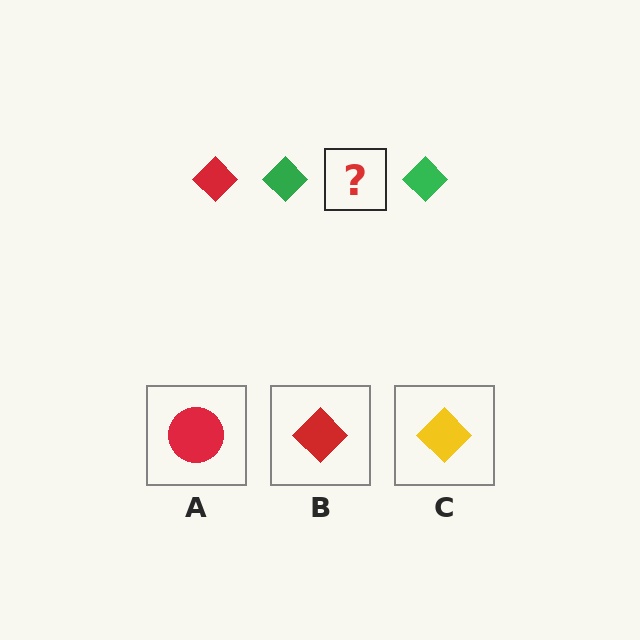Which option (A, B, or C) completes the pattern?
B.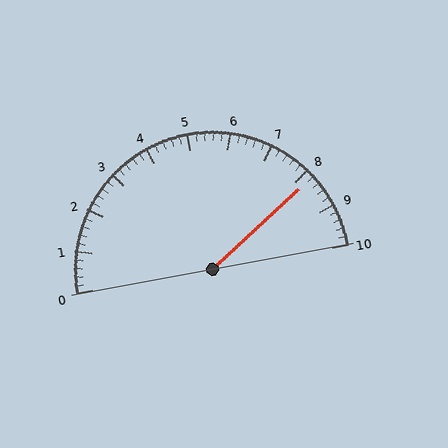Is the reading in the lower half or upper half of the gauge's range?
The reading is in the upper half of the range (0 to 10).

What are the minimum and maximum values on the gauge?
The gauge ranges from 0 to 10.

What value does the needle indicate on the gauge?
The needle indicates approximately 8.2.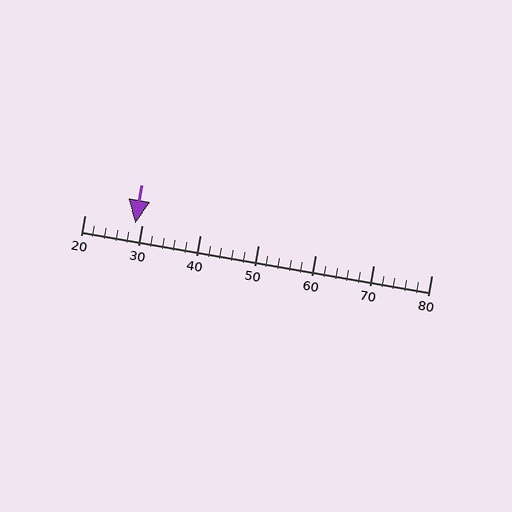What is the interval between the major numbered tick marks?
The major tick marks are spaced 10 units apart.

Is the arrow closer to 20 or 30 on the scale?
The arrow is closer to 30.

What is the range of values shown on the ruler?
The ruler shows values from 20 to 80.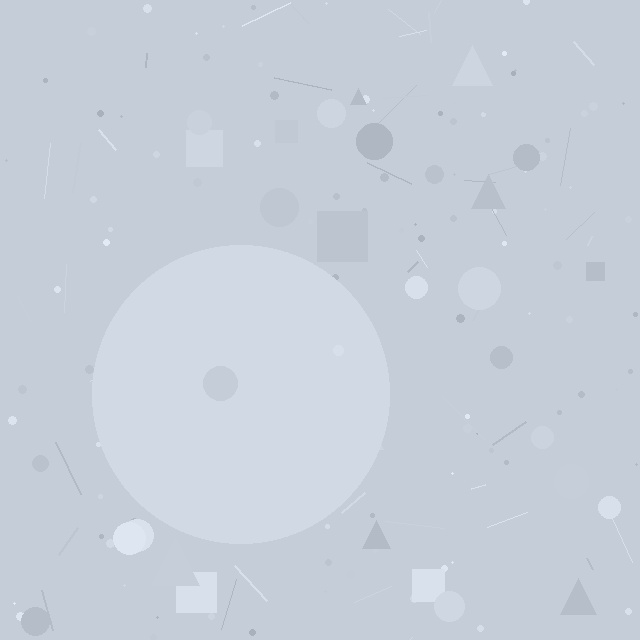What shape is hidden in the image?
A circle is hidden in the image.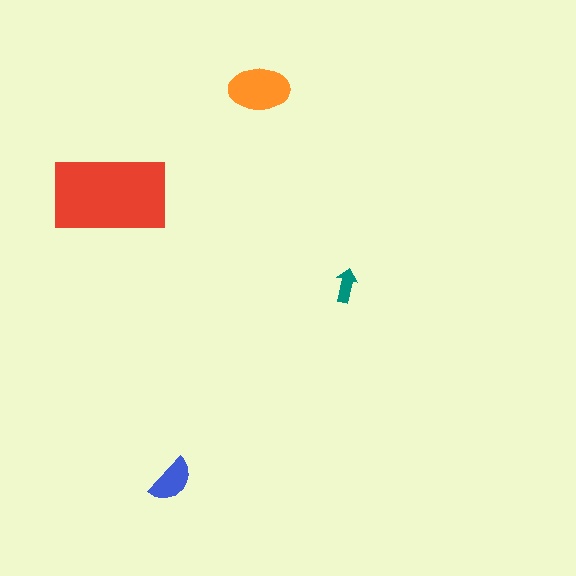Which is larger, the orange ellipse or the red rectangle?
The red rectangle.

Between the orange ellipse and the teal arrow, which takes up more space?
The orange ellipse.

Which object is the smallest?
The teal arrow.